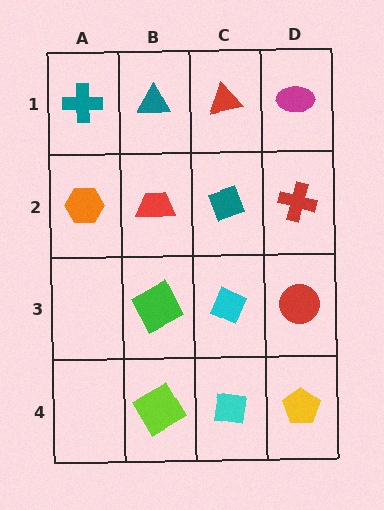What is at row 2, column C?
A teal diamond.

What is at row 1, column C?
A red triangle.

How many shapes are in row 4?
3 shapes.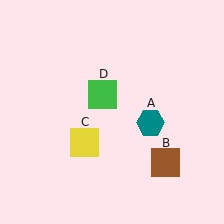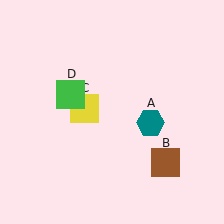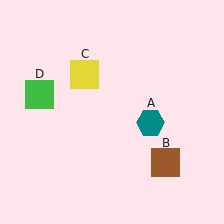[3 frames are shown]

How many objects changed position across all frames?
2 objects changed position: yellow square (object C), green square (object D).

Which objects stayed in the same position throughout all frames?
Teal hexagon (object A) and brown square (object B) remained stationary.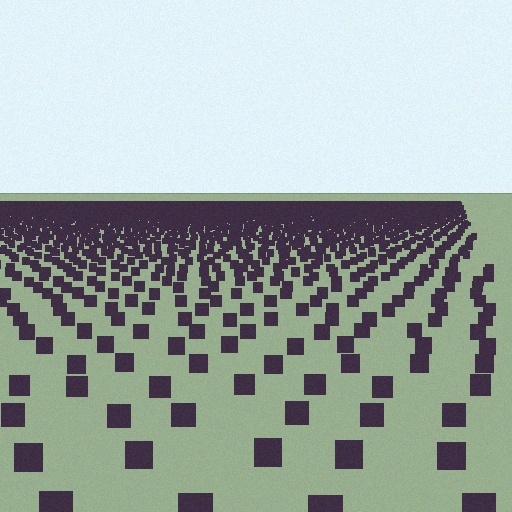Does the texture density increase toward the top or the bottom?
Density increases toward the top.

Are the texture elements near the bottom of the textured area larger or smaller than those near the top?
Larger. Near the bottom, elements are closer to the viewer and appear at a bigger on-screen size.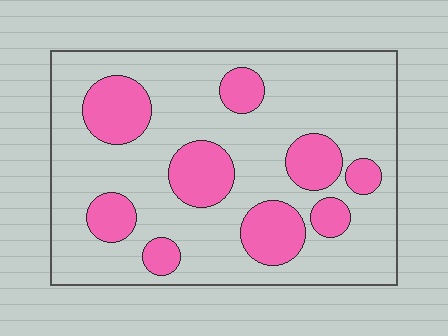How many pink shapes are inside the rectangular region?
9.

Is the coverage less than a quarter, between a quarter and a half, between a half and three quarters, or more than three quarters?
Between a quarter and a half.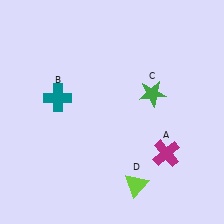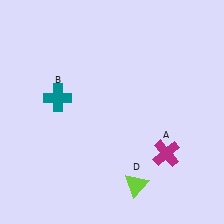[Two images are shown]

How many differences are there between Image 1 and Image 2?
There is 1 difference between the two images.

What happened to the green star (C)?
The green star (C) was removed in Image 2. It was in the top-right area of Image 1.